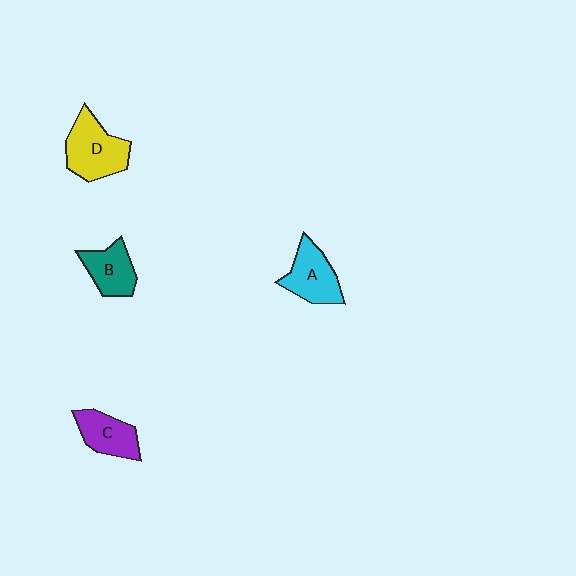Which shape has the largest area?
Shape D (yellow).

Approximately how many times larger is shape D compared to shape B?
Approximately 1.4 times.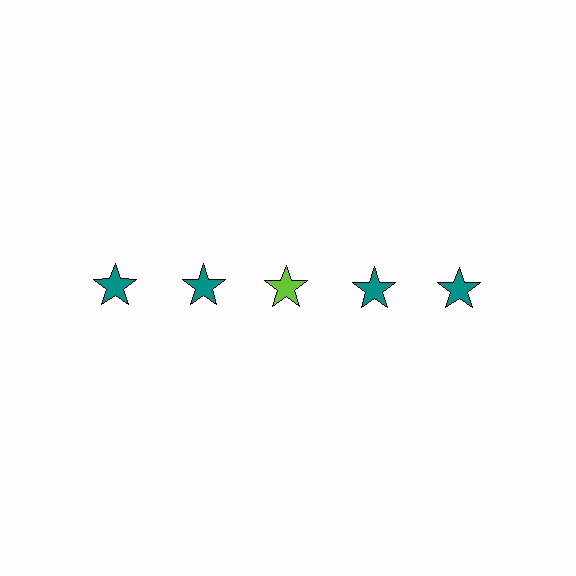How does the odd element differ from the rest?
It has a different color: lime instead of teal.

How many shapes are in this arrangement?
There are 5 shapes arranged in a grid pattern.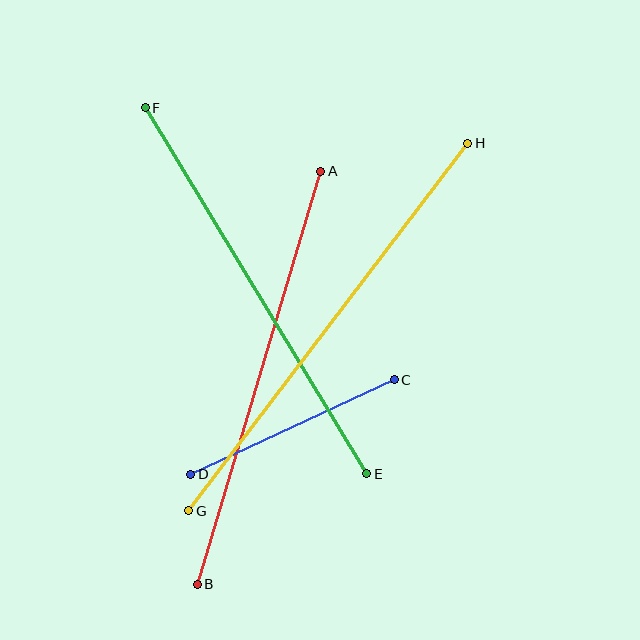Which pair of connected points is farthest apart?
Points G and H are farthest apart.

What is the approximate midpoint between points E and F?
The midpoint is at approximately (256, 291) pixels.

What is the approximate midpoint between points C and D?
The midpoint is at approximately (293, 427) pixels.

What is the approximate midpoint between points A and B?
The midpoint is at approximately (259, 378) pixels.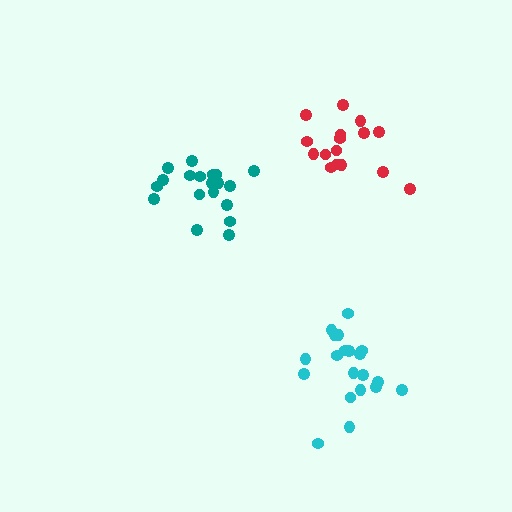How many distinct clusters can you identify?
There are 3 distinct clusters.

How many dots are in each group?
Group 1: 16 dots, Group 2: 19 dots, Group 3: 20 dots (55 total).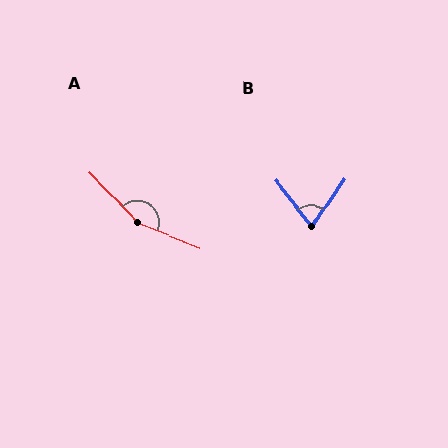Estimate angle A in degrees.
Approximately 157 degrees.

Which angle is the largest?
A, at approximately 157 degrees.